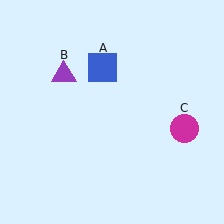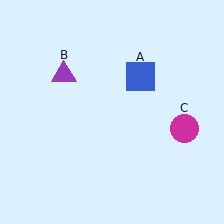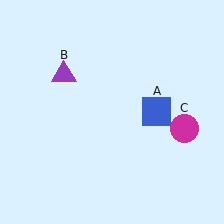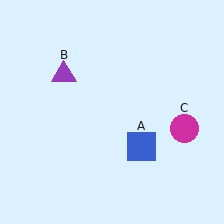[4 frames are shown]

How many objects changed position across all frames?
1 object changed position: blue square (object A).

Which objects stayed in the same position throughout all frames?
Purple triangle (object B) and magenta circle (object C) remained stationary.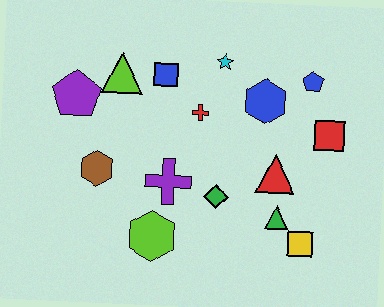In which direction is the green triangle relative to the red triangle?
The green triangle is below the red triangle.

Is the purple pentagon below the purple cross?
No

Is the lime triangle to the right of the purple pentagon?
Yes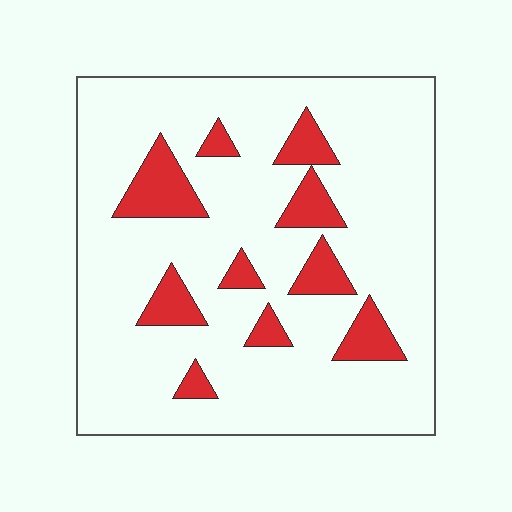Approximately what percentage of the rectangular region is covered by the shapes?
Approximately 15%.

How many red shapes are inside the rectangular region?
10.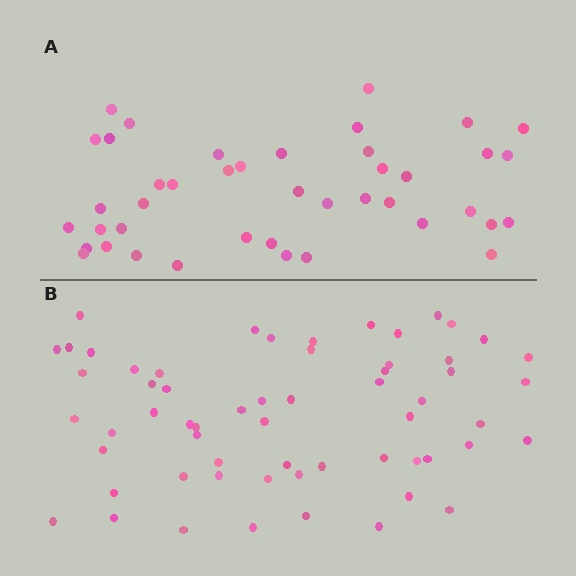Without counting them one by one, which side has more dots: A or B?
Region B (the bottom region) has more dots.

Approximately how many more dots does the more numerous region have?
Region B has approximately 20 more dots than region A.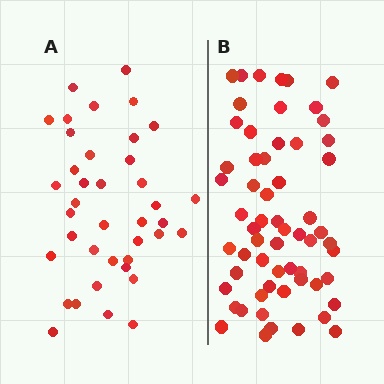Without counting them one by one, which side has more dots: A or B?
Region B (the right region) has more dots.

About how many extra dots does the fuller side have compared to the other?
Region B has approximately 20 more dots than region A.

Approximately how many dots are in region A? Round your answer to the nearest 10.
About 40 dots. (The exact count is 39, which rounds to 40.)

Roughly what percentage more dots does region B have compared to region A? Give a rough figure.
About 55% more.